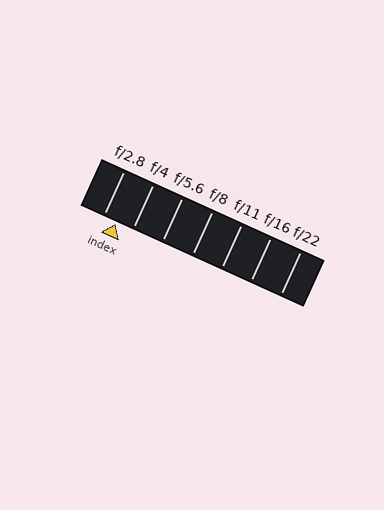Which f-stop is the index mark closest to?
The index mark is closest to f/2.8.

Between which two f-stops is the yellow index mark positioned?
The index mark is between f/2.8 and f/4.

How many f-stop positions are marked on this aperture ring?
There are 7 f-stop positions marked.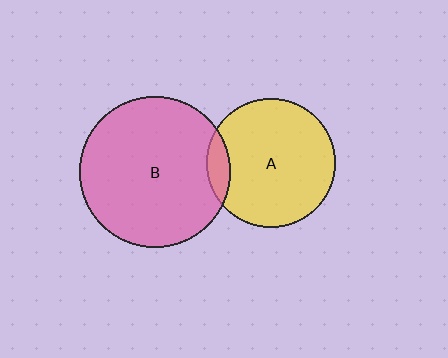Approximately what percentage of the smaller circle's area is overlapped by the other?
Approximately 10%.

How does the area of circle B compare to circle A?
Approximately 1.4 times.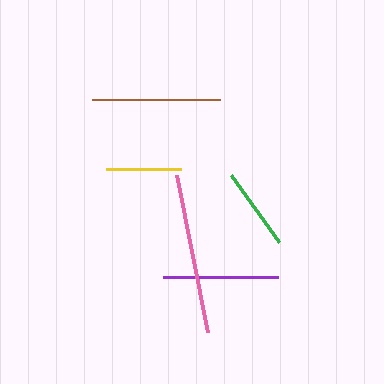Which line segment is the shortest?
The yellow line is the shortest at approximately 76 pixels.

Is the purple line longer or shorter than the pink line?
The pink line is longer than the purple line.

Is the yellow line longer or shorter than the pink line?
The pink line is longer than the yellow line.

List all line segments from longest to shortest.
From longest to shortest: pink, brown, purple, green, yellow.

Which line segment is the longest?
The pink line is the longest at approximately 160 pixels.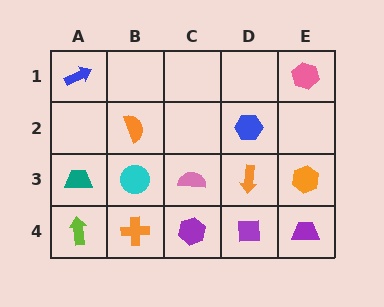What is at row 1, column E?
A pink hexagon.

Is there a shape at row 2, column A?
No, that cell is empty.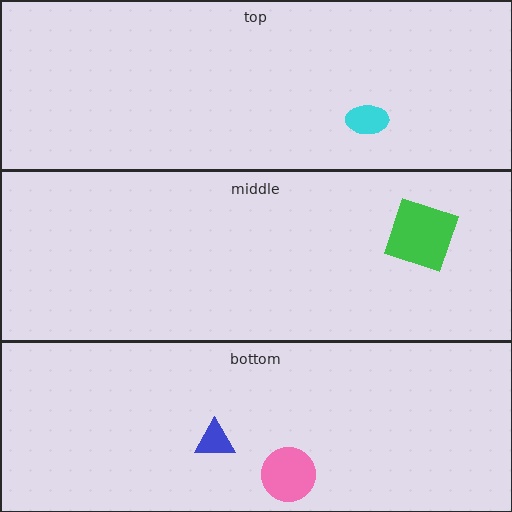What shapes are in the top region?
The cyan ellipse.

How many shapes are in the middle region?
1.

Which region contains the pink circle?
The bottom region.